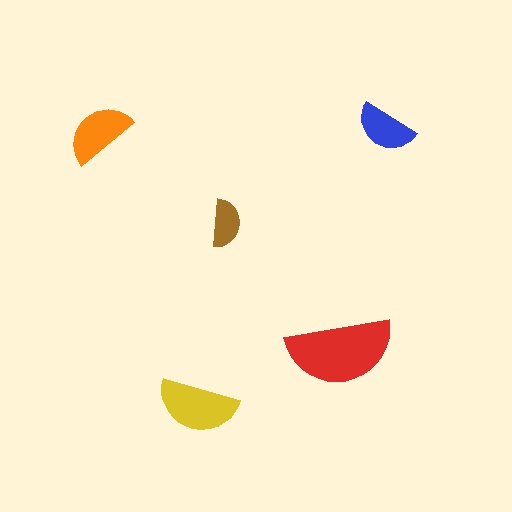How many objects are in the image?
There are 5 objects in the image.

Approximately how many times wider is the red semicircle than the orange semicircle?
About 1.5 times wider.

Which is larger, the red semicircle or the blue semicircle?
The red one.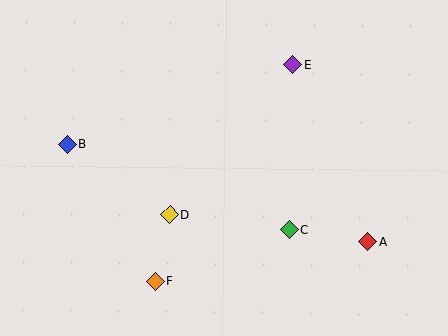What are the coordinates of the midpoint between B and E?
The midpoint between B and E is at (180, 105).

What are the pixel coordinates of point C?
Point C is at (289, 229).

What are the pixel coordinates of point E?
Point E is at (293, 64).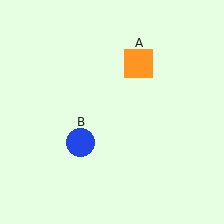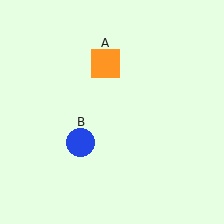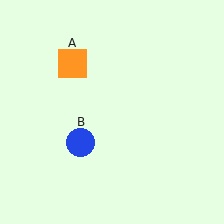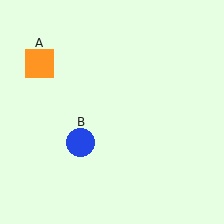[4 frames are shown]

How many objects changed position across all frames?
1 object changed position: orange square (object A).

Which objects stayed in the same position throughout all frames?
Blue circle (object B) remained stationary.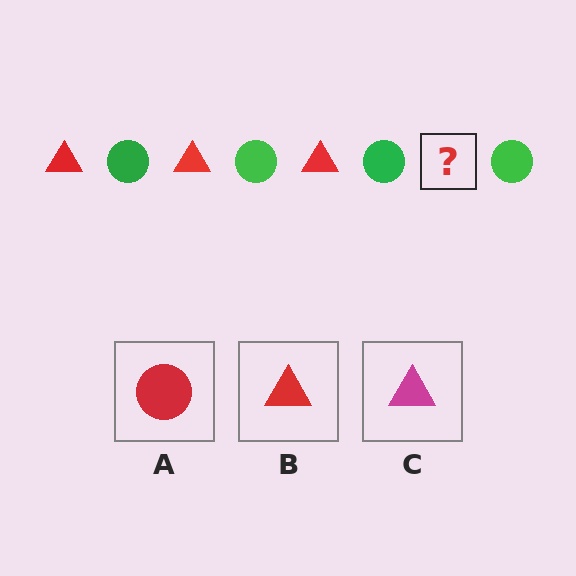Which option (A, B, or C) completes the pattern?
B.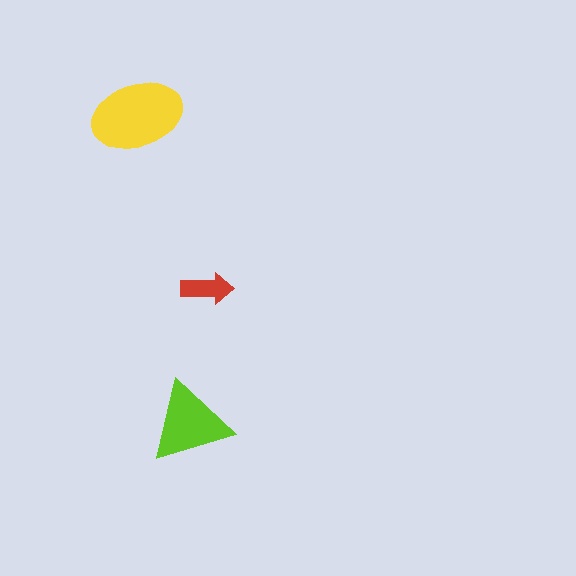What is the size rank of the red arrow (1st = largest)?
3rd.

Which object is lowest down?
The lime triangle is bottommost.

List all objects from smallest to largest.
The red arrow, the lime triangle, the yellow ellipse.